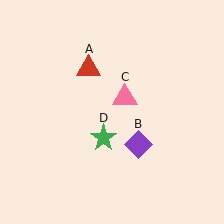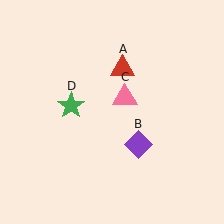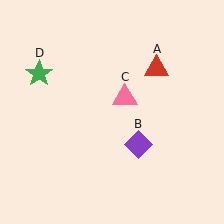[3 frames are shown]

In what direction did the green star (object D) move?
The green star (object D) moved up and to the left.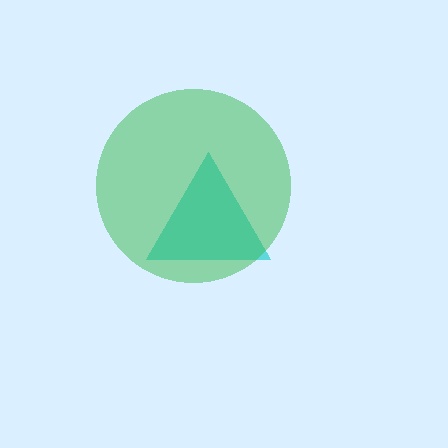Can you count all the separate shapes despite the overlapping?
Yes, there are 2 separate shapes.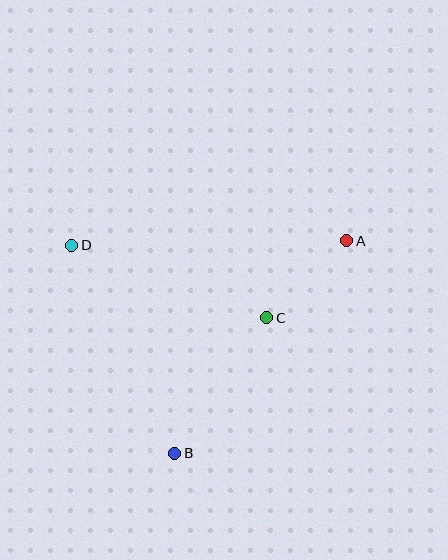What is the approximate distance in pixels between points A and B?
The distance between A and B is approximately 273 pixels.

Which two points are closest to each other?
Points A and C are closest to each other.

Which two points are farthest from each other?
Points A and D are farthest from each other.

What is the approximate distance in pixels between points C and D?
The distance between C and D is approximately 208 pixels.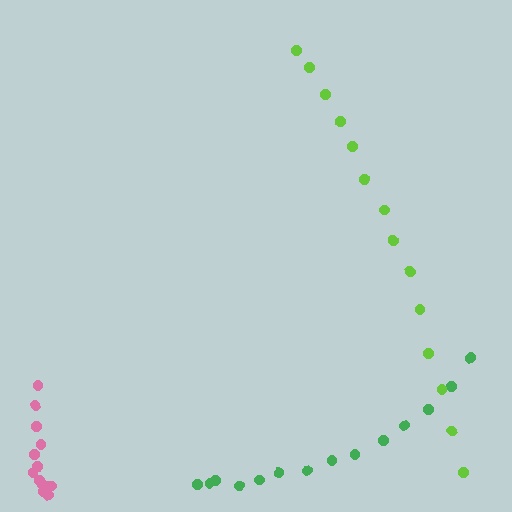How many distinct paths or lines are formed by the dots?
There are 3 distinct paths.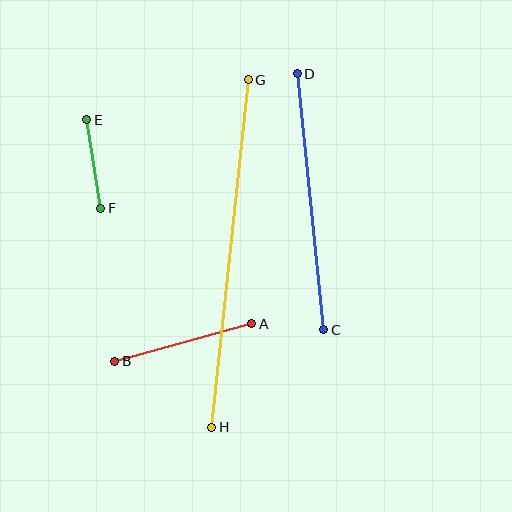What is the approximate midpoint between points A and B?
The midpoint is at approximately (183, 343) pixels.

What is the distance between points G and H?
The distance is approximately 350 pixels.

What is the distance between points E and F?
The distance is approximately 90 pixels.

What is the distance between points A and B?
The distance is approximately 142 pixels.